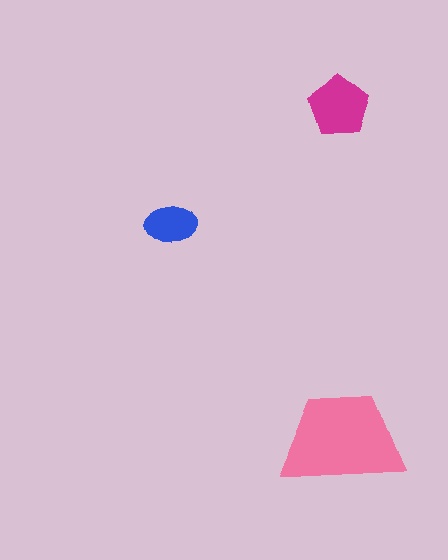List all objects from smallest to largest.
The blue ellipse, the magenta pentagon, the pink trapezoid.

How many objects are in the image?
There are 3 objects in the image.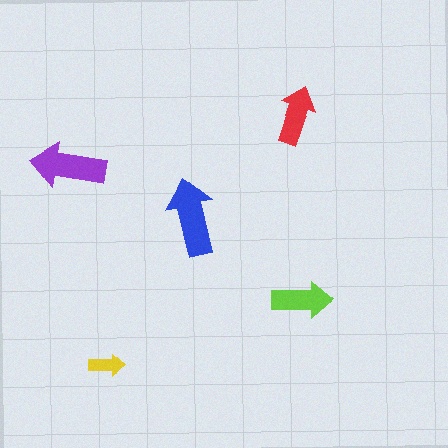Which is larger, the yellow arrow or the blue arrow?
The blue one.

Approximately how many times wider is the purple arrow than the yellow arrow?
About 2 times wider.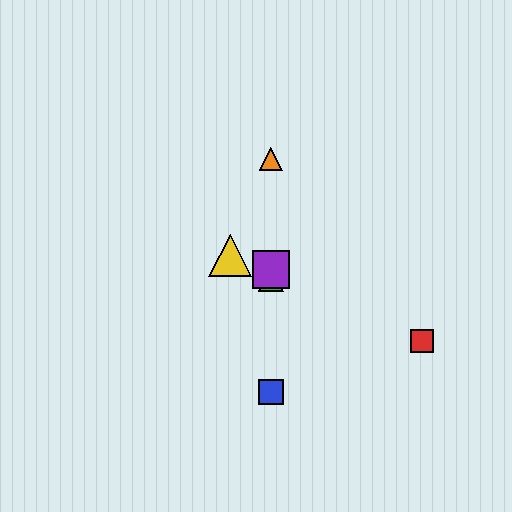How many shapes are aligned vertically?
4 shapes (the blue square, the green triangle, the purple square, the orange triangle) are aligned vertically.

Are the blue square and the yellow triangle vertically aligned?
No, the blue square is at x≈271 and the yellow triangle is at x≈230.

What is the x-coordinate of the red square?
The red square is at x≈422.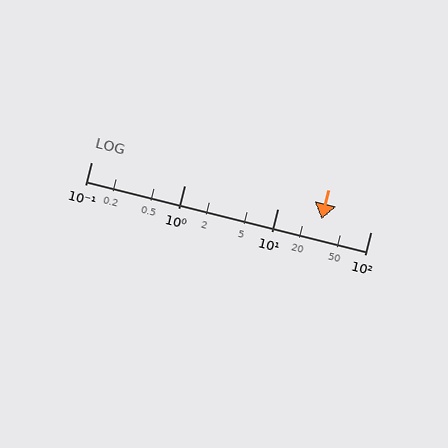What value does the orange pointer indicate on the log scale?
The pointer indicates approximately 30.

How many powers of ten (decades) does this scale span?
The scale spans 3 decades, from 0.1 to 100.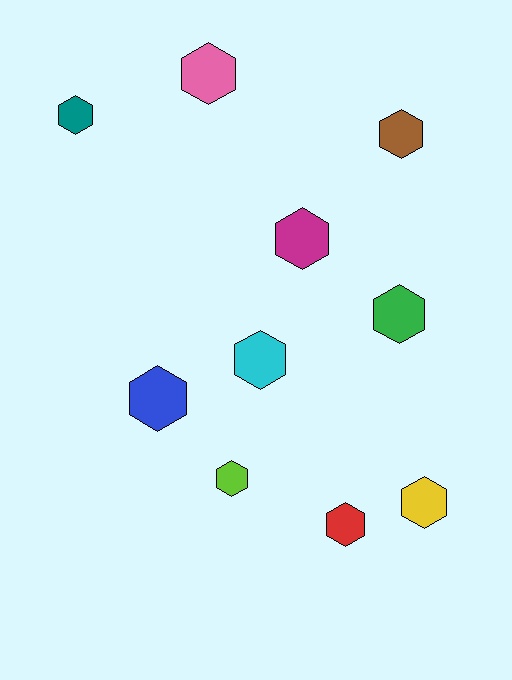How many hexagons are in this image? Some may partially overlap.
There are 10 hexagons.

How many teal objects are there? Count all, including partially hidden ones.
There is 1 teal object.